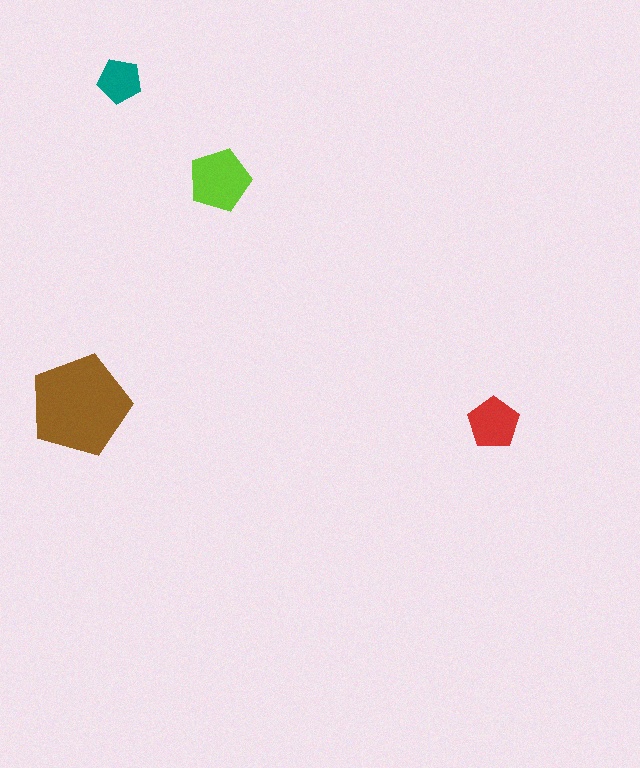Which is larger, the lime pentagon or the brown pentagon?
The brown one.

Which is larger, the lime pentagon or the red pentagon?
The lime one.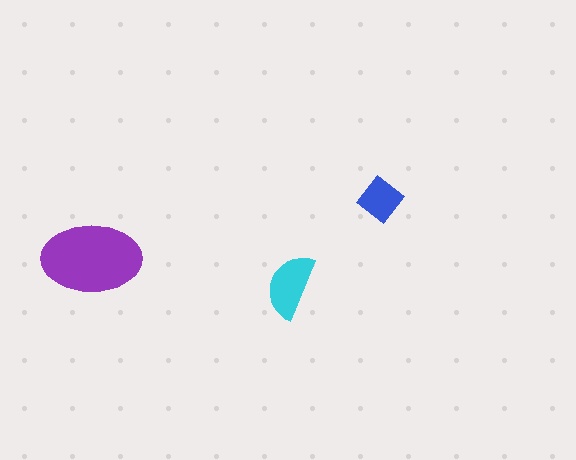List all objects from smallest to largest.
The blue diamond, the cyan semicircle, the purple ellipse.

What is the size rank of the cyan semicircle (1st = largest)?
2nd.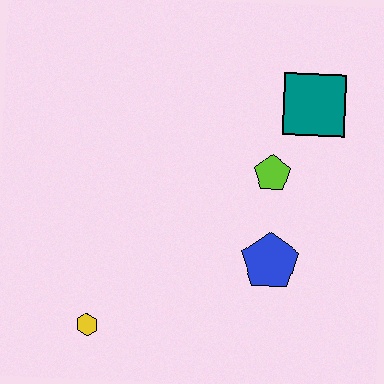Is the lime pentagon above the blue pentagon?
Yes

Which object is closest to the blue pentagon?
The lime pentagon is closest to the blue pentagon.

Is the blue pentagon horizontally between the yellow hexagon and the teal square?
Yes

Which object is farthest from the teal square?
The yellow hexagon is farthest from the teal square.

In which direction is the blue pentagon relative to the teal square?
The blue pentagon is below the teal square.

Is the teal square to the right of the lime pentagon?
Yes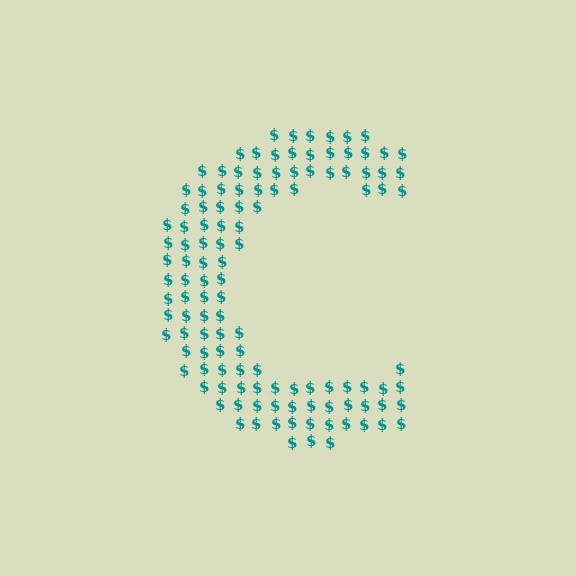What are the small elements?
The small elements are dollar signs.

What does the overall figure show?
The overall figure shows the letter C.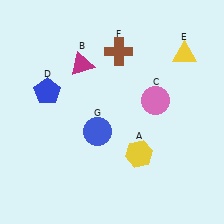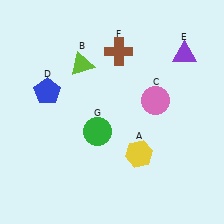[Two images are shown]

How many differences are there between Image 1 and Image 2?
There are 3 differences between the two images.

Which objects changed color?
B changed from magenta to lime. E changed from yellow to purple. G changed from blue to green.